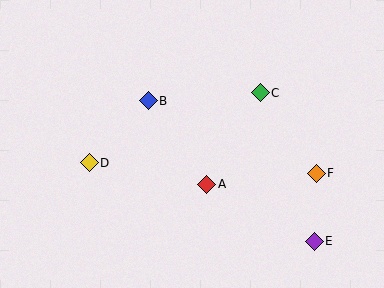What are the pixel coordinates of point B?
Point B is at (148, 101).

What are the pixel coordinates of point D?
Point D is at (89, 163).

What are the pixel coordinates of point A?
Point A is at (207, 184).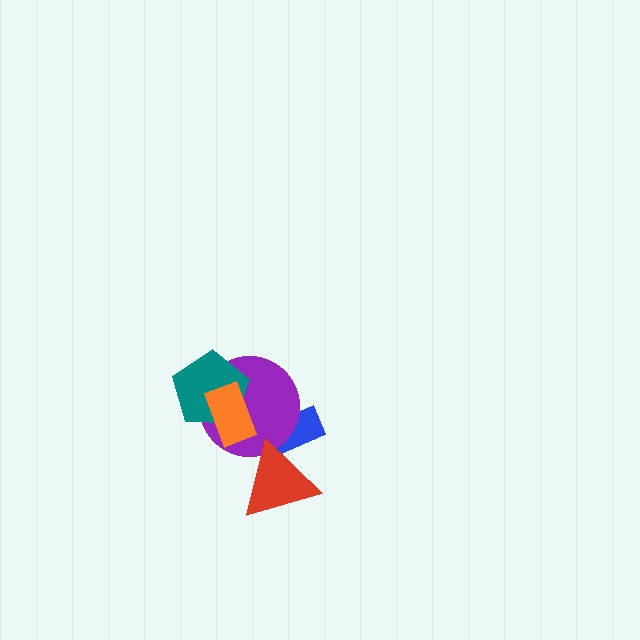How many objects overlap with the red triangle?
2 objects overlap with the red triangle.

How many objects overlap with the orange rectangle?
2 objects overlap with the orange rectangle.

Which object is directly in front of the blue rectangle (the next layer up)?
The purple circle is directly in front of the blue rectangle.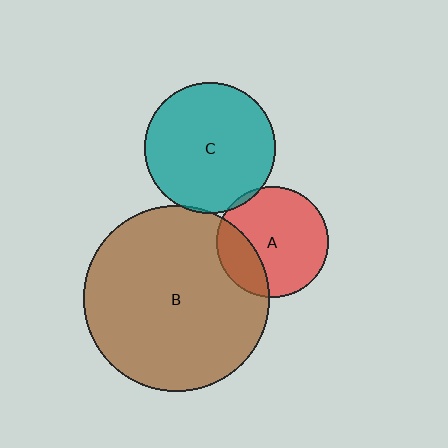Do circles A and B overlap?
Yes.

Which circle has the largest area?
Circle B (brown).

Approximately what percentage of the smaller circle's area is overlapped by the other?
Approximately 25%.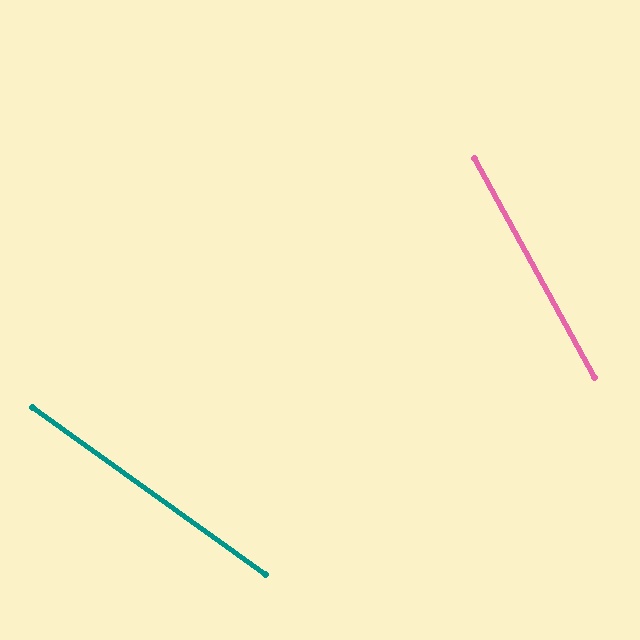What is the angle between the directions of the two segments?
Approximately 26 degrees.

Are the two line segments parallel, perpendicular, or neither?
Neither parallel nor perpendicular — they differ by about 26°.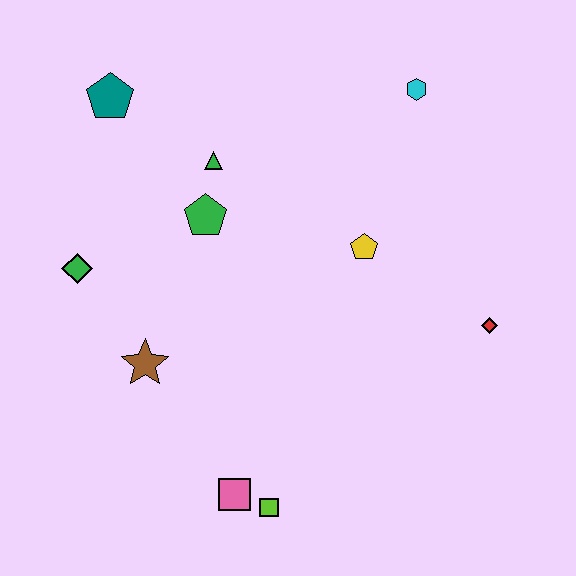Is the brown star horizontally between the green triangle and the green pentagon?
No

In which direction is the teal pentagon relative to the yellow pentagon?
The teal pentagon is to the left of the yellow pentagon.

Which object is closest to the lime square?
The pink square is closest to the lime square.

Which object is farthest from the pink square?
The cyan hexagon is farthest from the pink square.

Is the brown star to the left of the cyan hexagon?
Yes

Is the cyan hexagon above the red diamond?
Yes